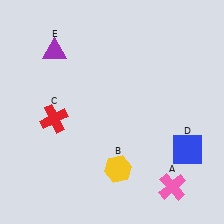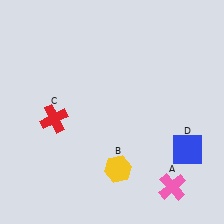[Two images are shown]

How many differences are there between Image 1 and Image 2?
There is 1 difference between the two images.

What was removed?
The purple triangle (E) was removed in Image 2.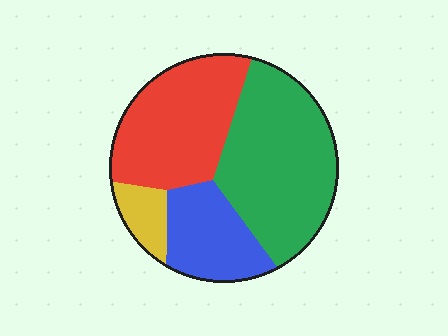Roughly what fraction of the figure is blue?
Blue takes up between a sixth and a third of the figure.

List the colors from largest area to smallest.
From largest to smallest: green, red, blue, yellow.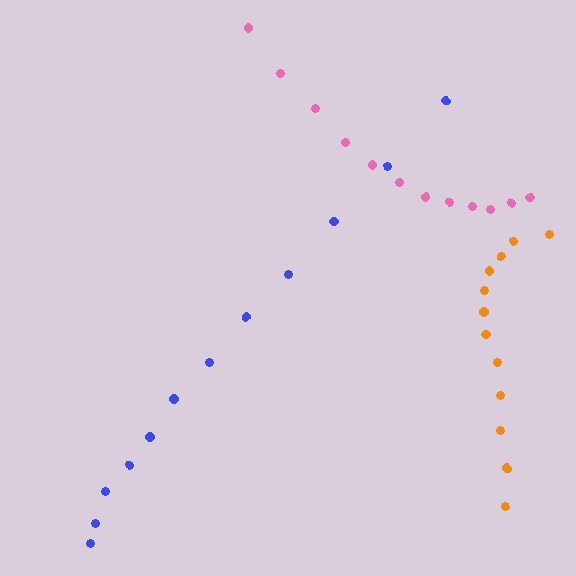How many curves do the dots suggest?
There are 3 distinct paths.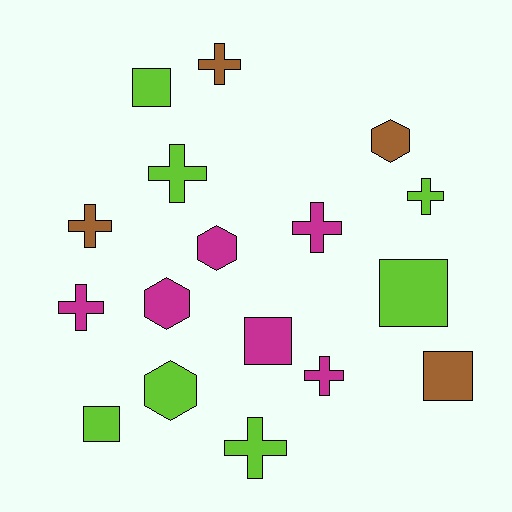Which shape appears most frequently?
Cross, with 8 objects.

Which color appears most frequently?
Lime, with 7 objects.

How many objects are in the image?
There are 17 objects.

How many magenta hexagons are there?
There are 2 magenta hexagons.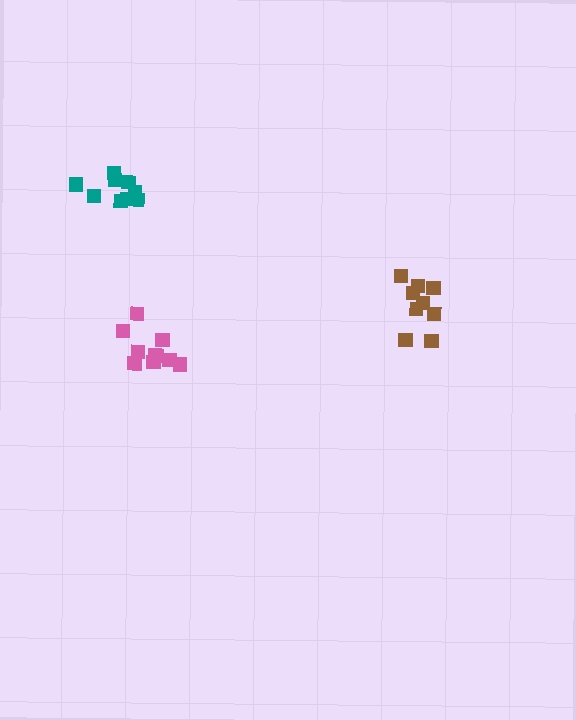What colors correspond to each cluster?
The clusters are colored: teal, brown, pink.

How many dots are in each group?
Group 1: 9 dots, Group 2: 9 dots, Group 3: 10 dots (28 total).